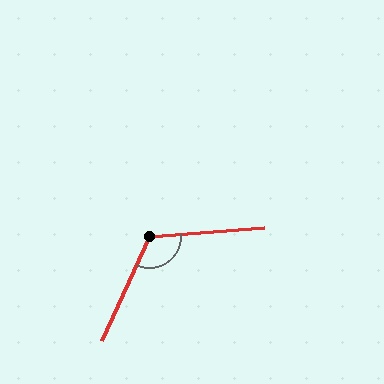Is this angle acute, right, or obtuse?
It is obtuse.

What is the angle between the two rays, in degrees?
Approximately 118 degrees.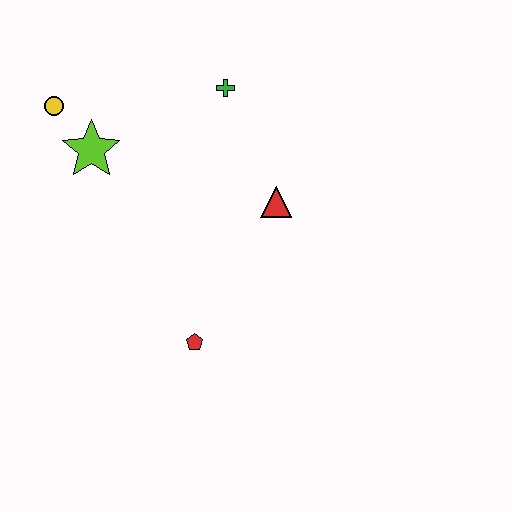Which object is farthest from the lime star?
The red pentagon is farthest from the lime star.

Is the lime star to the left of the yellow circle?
No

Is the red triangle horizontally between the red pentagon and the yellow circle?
No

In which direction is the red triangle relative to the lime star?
The red triangle is to the right of the lime star.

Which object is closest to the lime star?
The yellow circle is closest to the lime star.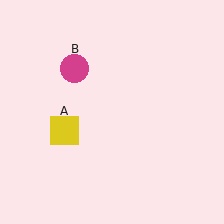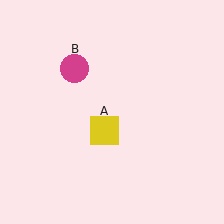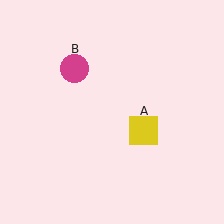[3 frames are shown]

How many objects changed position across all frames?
1 object changed position: yellow square (object A).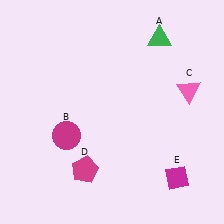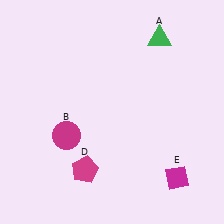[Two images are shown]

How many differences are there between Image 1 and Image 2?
There is 1 difference between the two images.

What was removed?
The pink triangle (C) was removed in Image 2.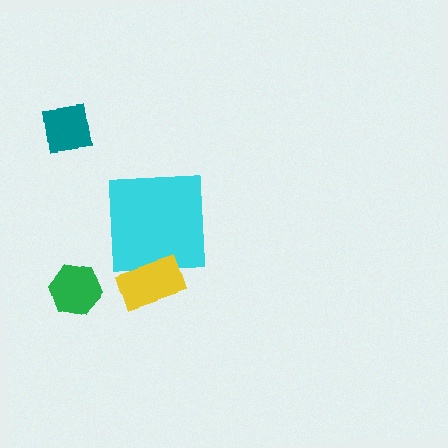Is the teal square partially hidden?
No, no other shape covers it.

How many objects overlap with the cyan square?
1 object overlaps with the cyan square.